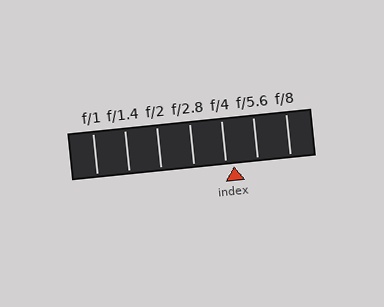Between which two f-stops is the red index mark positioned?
The index mark is between f/4 and f/5.6.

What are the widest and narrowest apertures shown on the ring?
The widest aperture shown is f/1 and the narrowest is f/8.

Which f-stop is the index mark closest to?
The index mark is closest to f/4.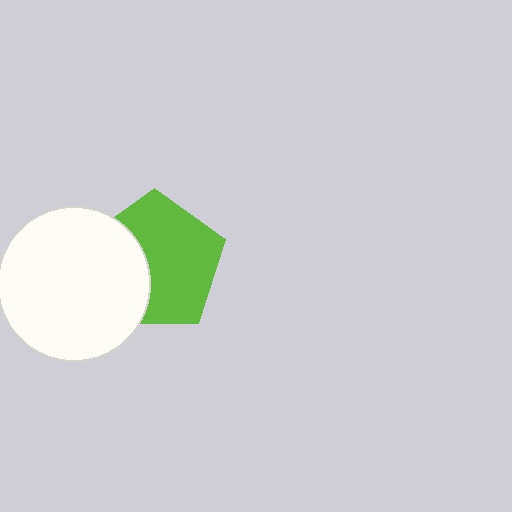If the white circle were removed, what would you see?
You would see the complete lime pentagon.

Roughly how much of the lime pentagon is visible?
About half of it is visible (roughly 64%).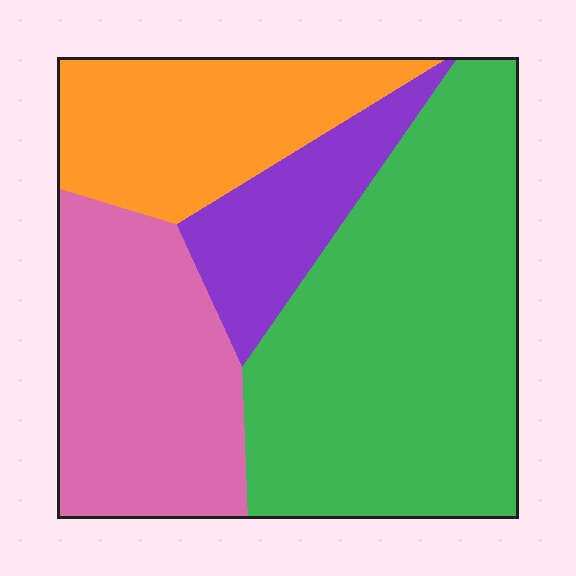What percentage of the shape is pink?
Pink takes up about one quarter (1/4) of the shape.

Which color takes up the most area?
Green, at roughly 45%.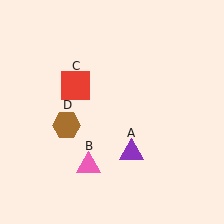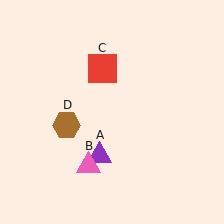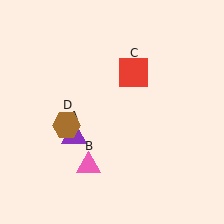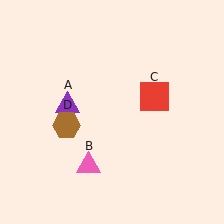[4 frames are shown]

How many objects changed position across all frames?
2 objects changed position: purple triangle (object A), red square (object C).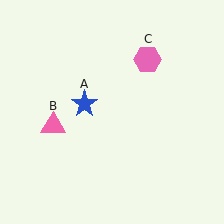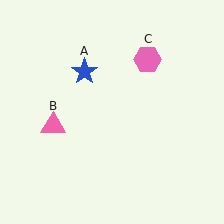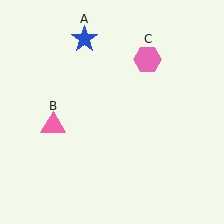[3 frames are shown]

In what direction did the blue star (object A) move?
The blue star (object A) moved up.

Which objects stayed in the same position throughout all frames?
Pink triangle (object B) and pink hexagon (object C) remained stationary.